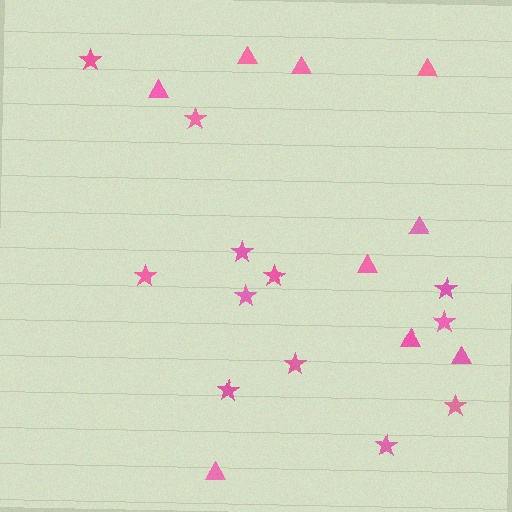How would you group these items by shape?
There are 2 groups: one group of triangles (9) and one group of stars (12).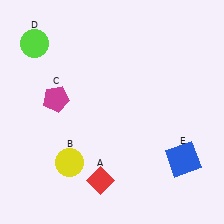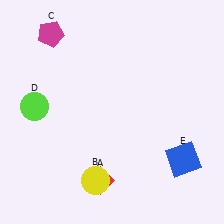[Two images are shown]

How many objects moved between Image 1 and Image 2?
3 objects moved between the two images.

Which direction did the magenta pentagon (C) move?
The magenta pentagon (C) moved up.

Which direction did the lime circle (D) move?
The lime circle (D) moved down.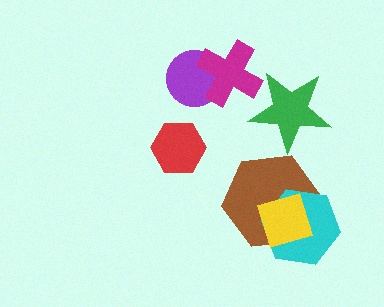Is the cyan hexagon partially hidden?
Yes, it is partially covered by another shape.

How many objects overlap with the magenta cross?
1 object overlaps with the magenta cross.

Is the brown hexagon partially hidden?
Yes, it is partially covered by another shape.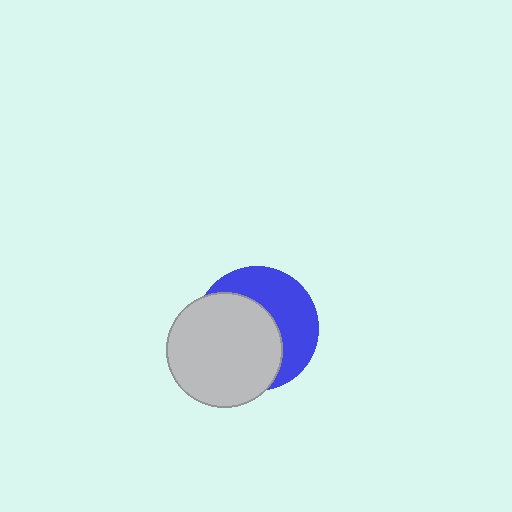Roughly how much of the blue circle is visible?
A small part of it is visible (roughly 44%).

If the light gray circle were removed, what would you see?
You would see the complete blue circle.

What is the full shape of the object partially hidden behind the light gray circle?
The partially hidden object is a blue circle.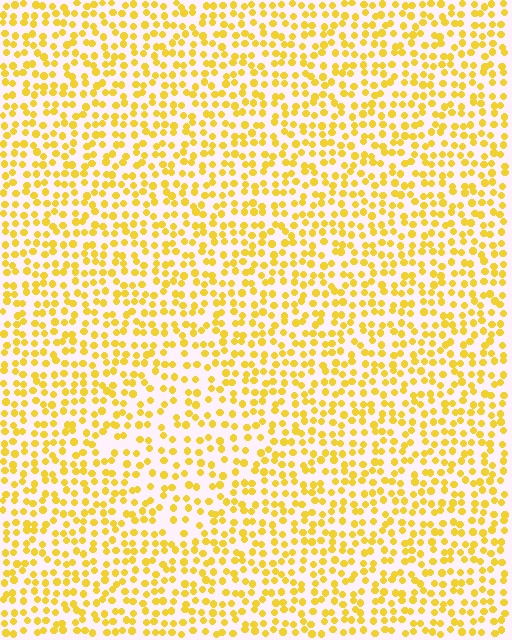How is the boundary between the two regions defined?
The boundary is defined by a change in element density (approximately 1.5x ratio). All elements are the same color, size, and shape.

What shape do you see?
I see a diamond.